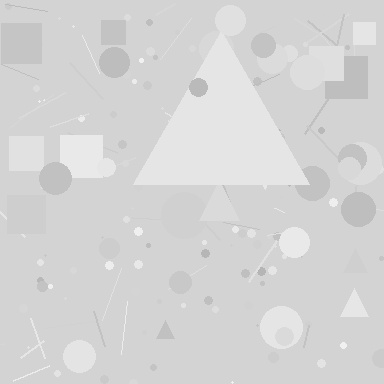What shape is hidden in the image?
A triangle is hidden in the image.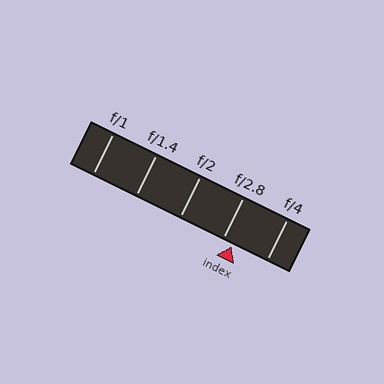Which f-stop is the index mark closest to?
The index mark is closest to f/2.8.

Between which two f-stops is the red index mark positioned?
The index mark is between f/2.8 and f/4.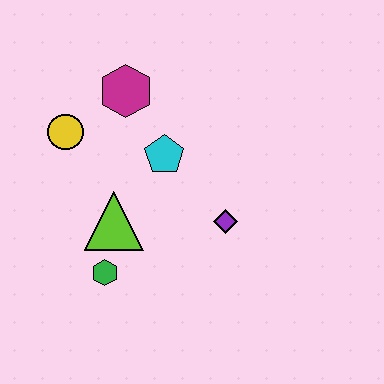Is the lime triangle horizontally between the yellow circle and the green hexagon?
No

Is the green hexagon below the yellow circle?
Yes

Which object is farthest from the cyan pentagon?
The green hexagon is farthest from the cyan pentagon.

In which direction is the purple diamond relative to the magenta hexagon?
The purple diamond is below the magenta hexagon.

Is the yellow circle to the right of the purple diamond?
No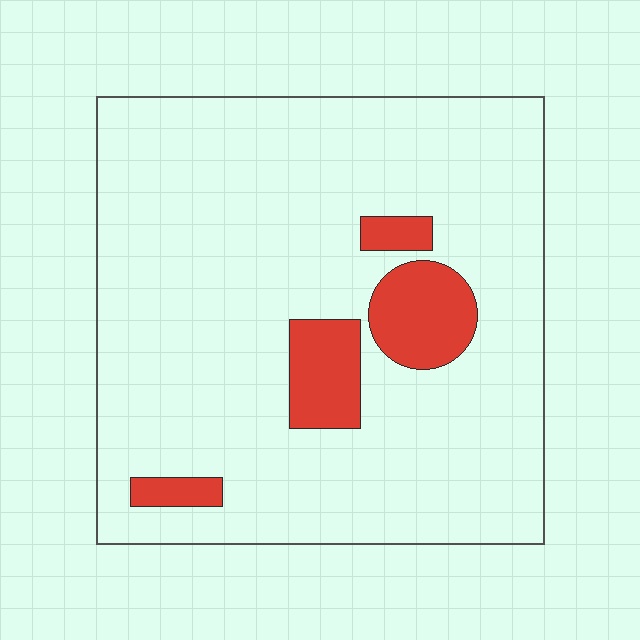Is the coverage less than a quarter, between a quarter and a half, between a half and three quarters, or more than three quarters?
Less than a quarter.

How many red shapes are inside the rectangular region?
4.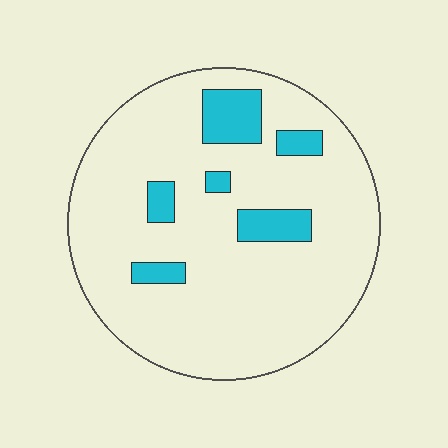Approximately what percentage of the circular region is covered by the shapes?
Approximately 15%.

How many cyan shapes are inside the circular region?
6.